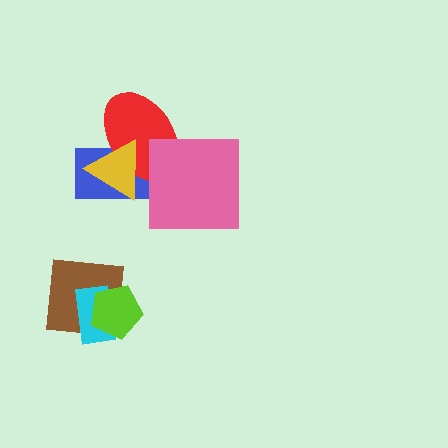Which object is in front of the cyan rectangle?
The lime pentagon is in front of the cyan rectangle.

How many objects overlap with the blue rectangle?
3 objects overlap with the blue rectangle.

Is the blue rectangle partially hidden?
Yes, it is partially covered by another shape.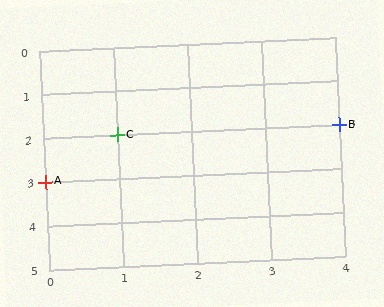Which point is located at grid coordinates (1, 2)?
Point C is at (1, 2).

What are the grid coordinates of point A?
Point A is at grid coordinates (0, 3).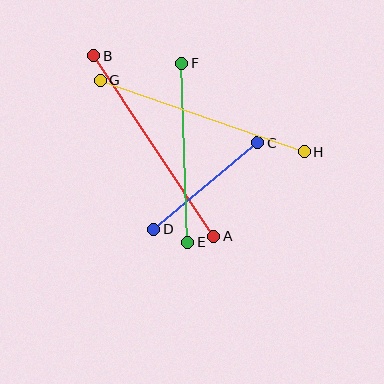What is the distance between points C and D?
The distance is approximately 135 pixels.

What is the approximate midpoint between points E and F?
The midpoint is at approximately (185, 153) pixels.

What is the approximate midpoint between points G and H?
The midpoint is at approximately (202, 116) pixels.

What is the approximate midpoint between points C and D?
The midpoint is at approximately (206, 186) pixels.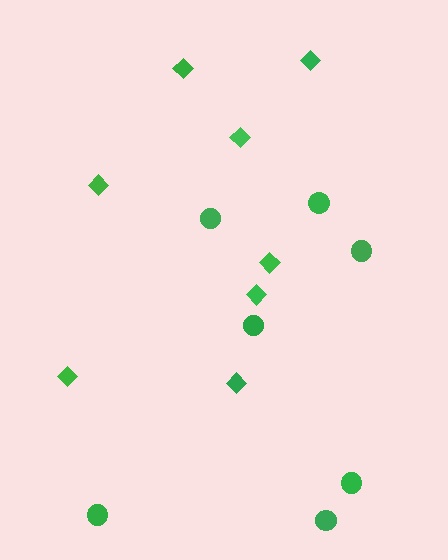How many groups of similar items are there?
There are 2 groups: one group of diamonds (8) and one group of circles (7).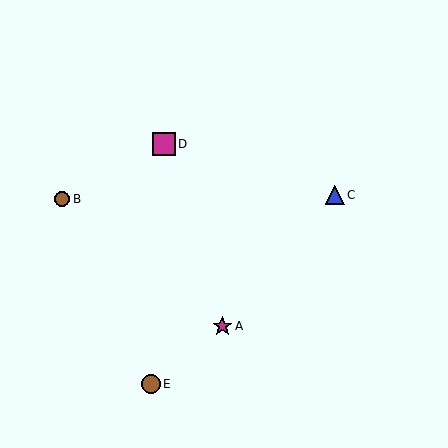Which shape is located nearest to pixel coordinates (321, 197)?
The blue triangle (labeled C) at (335, 195) is nearest to that location.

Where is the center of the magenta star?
The center of the magenta star is at (222, 326).